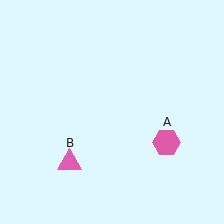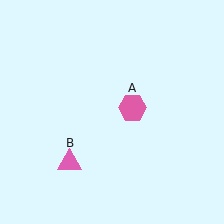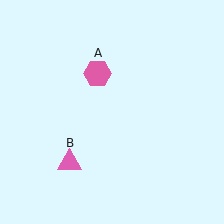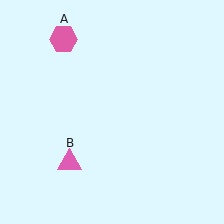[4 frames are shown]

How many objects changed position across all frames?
1 object changed position: pink hexagon (object A).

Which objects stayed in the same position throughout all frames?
Pink triangle (object B) remained stationary.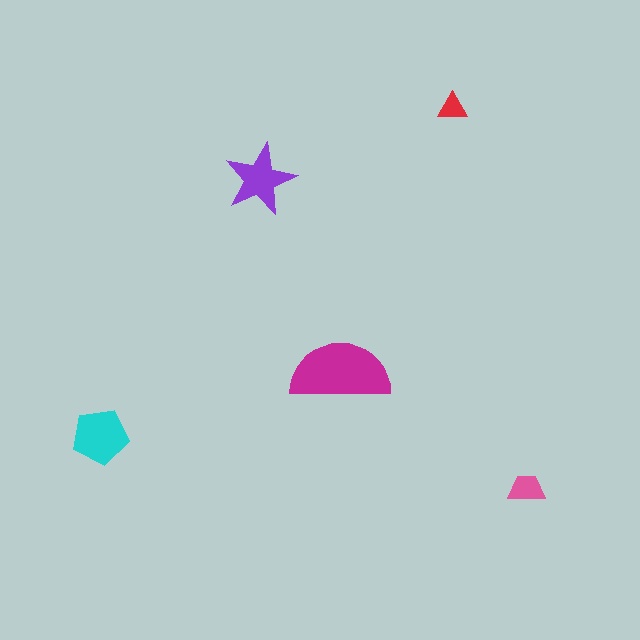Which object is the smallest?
The red triangle.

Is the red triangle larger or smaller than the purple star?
Smaller.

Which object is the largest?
The magenta semicircle.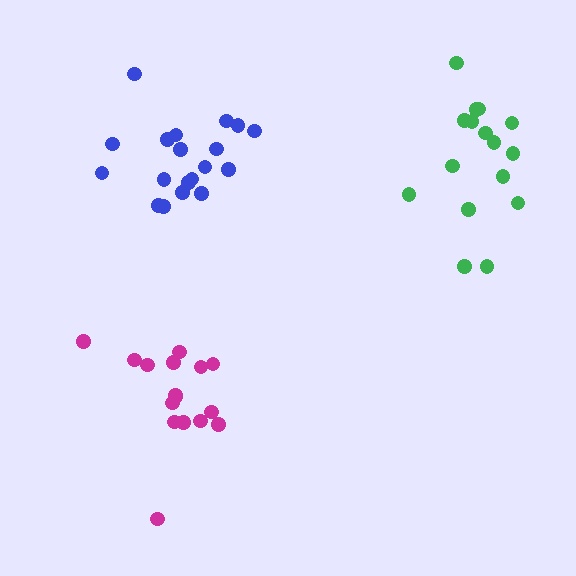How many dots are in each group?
Group 1: 19 dots, Group 2: 16 dots, Group 3: 16 dots (51 total).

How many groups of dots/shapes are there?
There are 3 groups.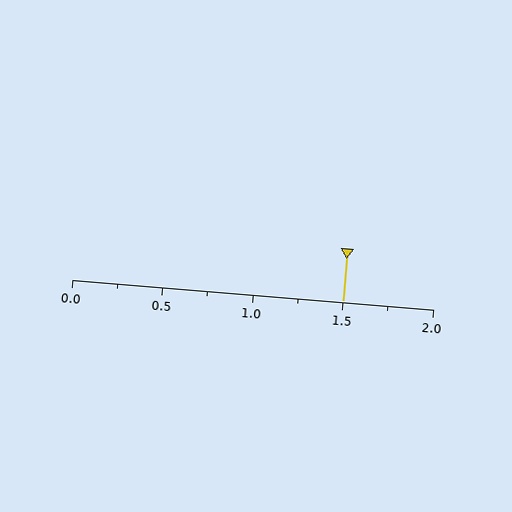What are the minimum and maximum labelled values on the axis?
The axis runs from 0.0 to 2.0.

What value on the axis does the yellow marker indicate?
The marker indicates approximately 1.5.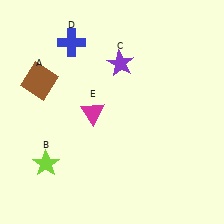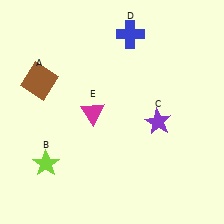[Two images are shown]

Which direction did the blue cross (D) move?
The blue cross (D) moved right.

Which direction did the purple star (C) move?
The purple star (C) moved down.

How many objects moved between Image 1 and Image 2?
2 objects moved between the two images.